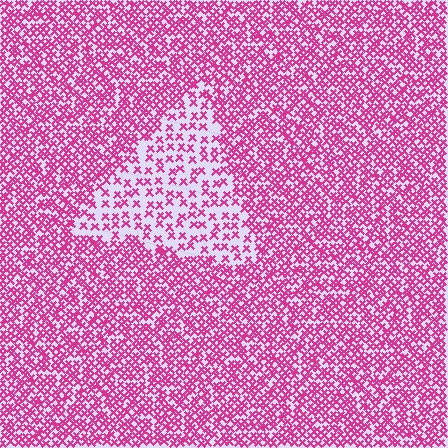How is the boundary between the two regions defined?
The boundary is defined by a change in element density (approximately 2.3x ratio). All elements are the same color, size, and shape.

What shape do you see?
I see a triangle.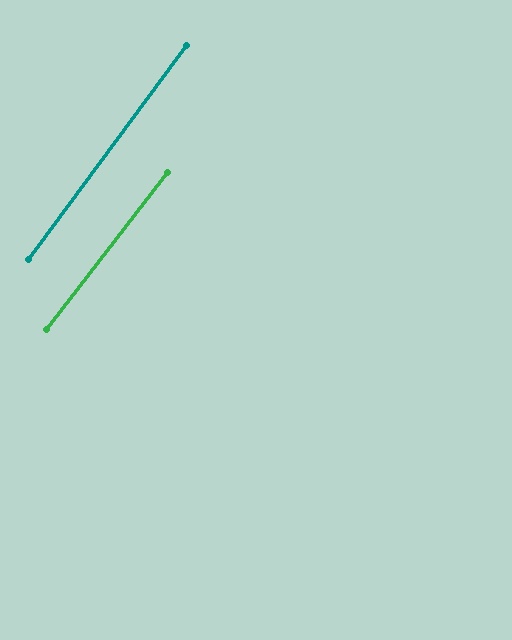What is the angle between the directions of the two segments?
Approximately 1 degree.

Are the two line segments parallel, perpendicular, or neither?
Parallel — their directions differ by only 1.1°.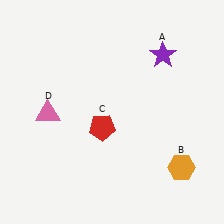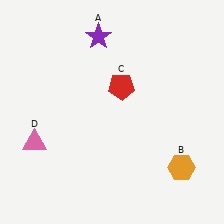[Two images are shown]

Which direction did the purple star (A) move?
The purple star (A) moved left.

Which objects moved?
The objects that moved are: the purple star (A), the red pentagon (C), the pink triangle (D).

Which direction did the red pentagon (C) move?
The red pentagon (C) moved up.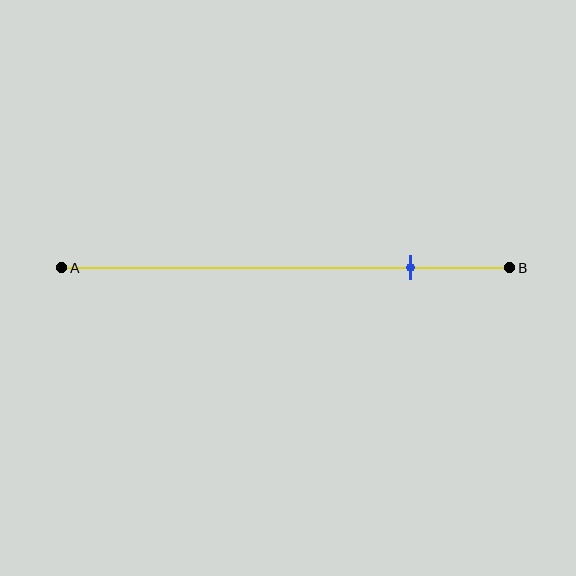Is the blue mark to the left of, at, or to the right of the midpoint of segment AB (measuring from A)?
The blue mark is to the right of the midpoint of segment AB.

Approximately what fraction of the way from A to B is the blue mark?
The blue mark is approximately 80% of the way from A to B.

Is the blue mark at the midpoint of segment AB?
No, the mark is at about 80% from A, not at the 50% midpoint.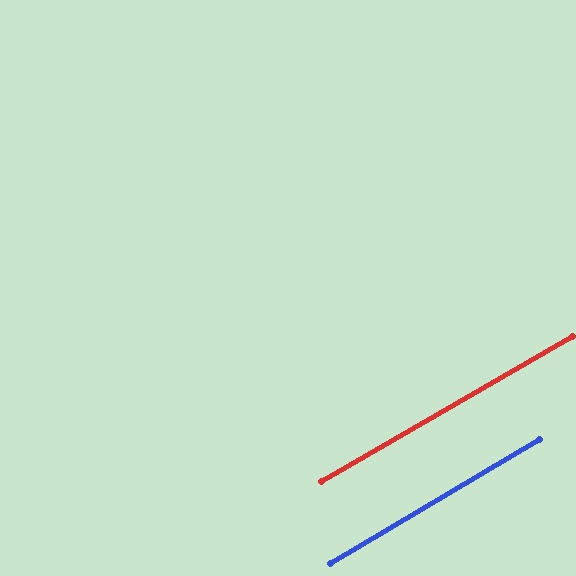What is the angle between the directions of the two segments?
Approximately 1 degree.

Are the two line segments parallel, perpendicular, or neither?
Parallel — their directions differ by only 0.7°.